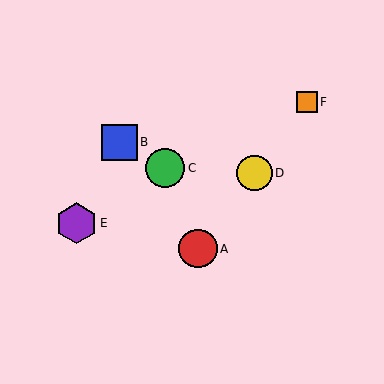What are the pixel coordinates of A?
Object A is at (198, 249).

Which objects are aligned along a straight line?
Objects A, D, F are aligned along a straight line.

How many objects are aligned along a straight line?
3 objects (A, D, F) are aligned along a straight line.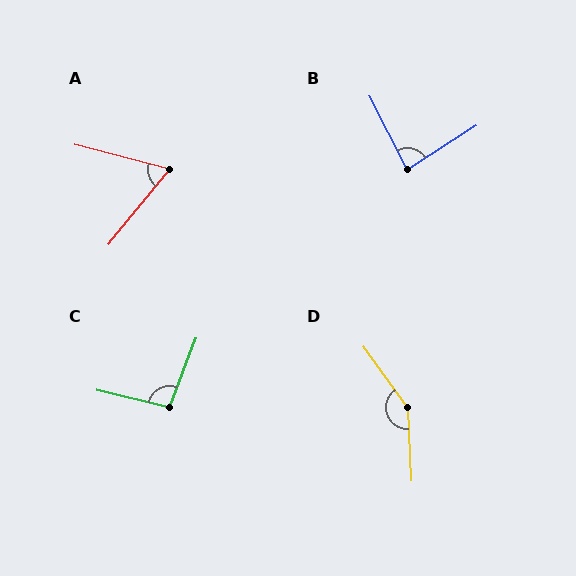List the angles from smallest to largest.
A (65°), B (84°), C (98°), D (147°).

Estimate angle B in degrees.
Approximately 84 degrees.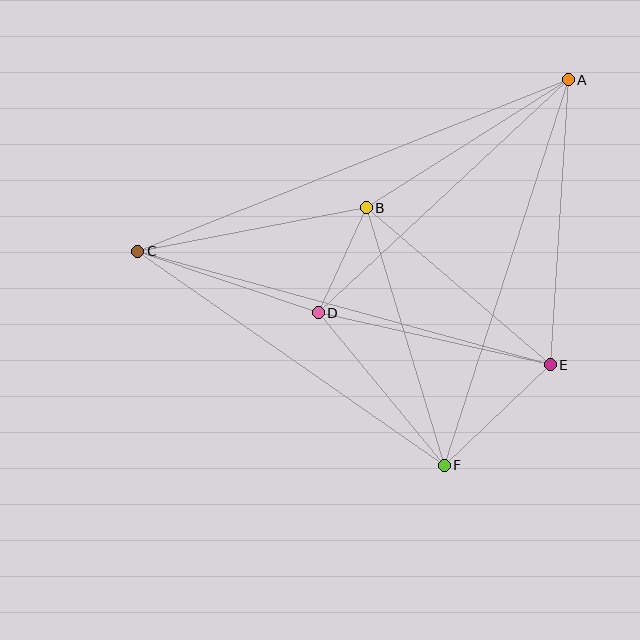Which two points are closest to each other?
Points B and D are closest to each other.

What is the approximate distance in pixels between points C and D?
The distance between C and D is approximately 191 pixels.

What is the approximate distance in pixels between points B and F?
The distance between B and F is approximately 269 pixels.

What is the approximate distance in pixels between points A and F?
The distance between A and F is approximately 405 pixels.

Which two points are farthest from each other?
Points A and C are farthest from each other.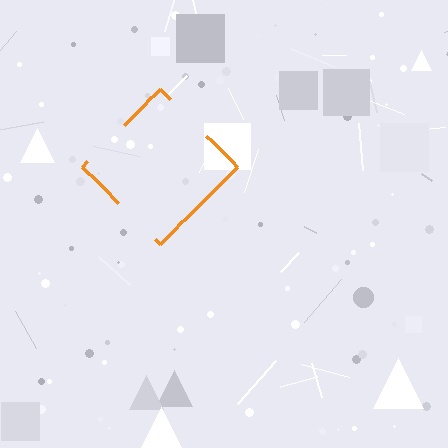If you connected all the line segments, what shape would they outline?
They would outline a diamond.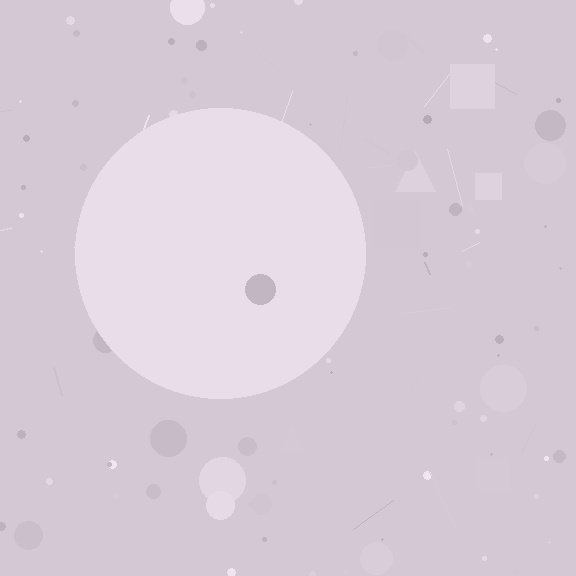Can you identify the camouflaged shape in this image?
The camouflaged shape is a circle.